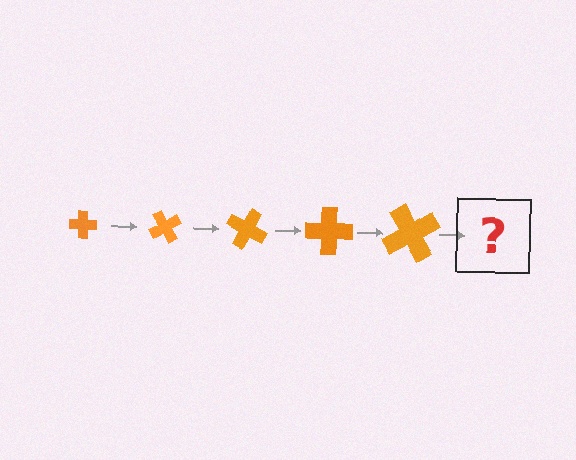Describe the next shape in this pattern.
It should be a cross, larger than the previous one and rotated 300 degrees from the start.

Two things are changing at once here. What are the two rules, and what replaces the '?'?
The two rules are that the cross grows larger each step and it rotates 60 degrees each step. The '?' should be a cross, larger than the previous one and rotated 300 degrees from the start.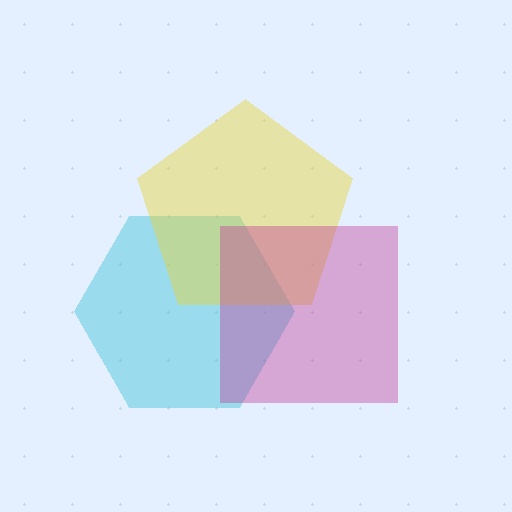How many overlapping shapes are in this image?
There are 3 overlapping shapes in the image.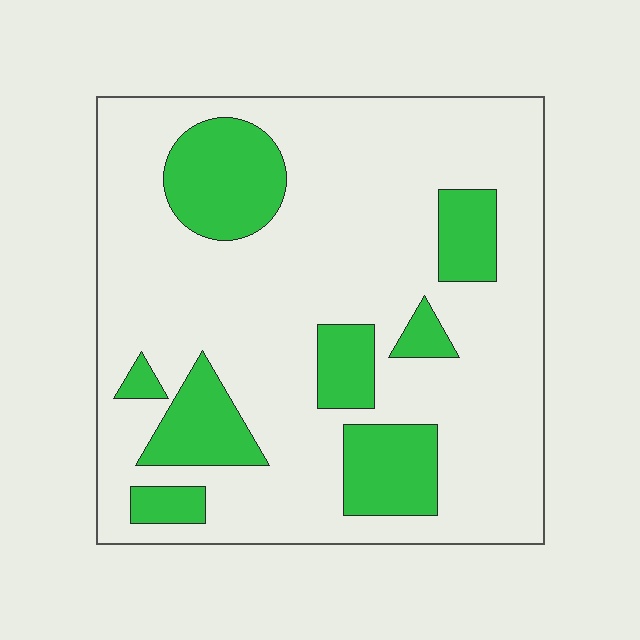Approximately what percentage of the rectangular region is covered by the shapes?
Approximately 25%.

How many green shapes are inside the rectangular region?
8.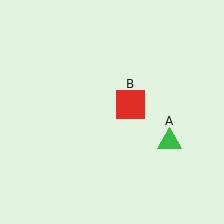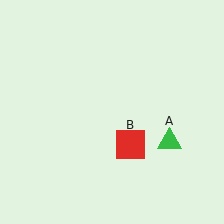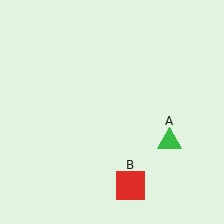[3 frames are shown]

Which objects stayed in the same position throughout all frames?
Green triangle (object A) remained stationary.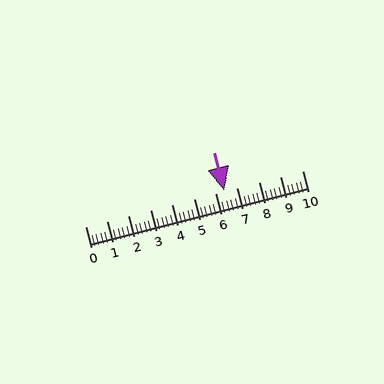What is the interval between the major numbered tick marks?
The major tick marks are spaced 1 units apart.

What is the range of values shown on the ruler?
The ruler shows values from 0 to 10.